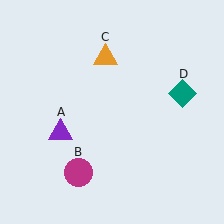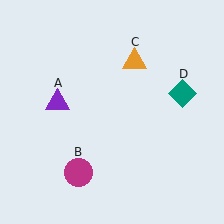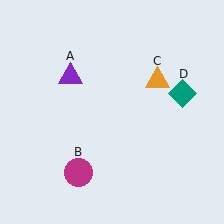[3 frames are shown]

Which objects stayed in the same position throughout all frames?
Magenta circle (object B) and teal diamond (object D) remained stationary.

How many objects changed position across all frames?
2 objects changed position: purple triangle (object A), orange triangle (object C).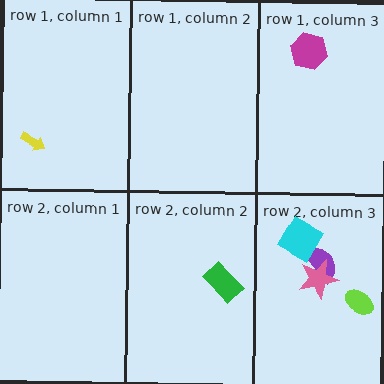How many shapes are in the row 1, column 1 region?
1.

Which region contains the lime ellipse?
The row 2, column 3 region.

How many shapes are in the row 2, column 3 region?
4.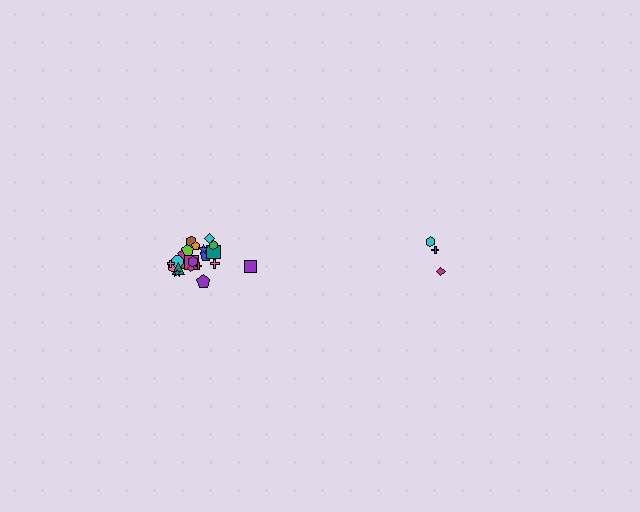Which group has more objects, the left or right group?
The left group.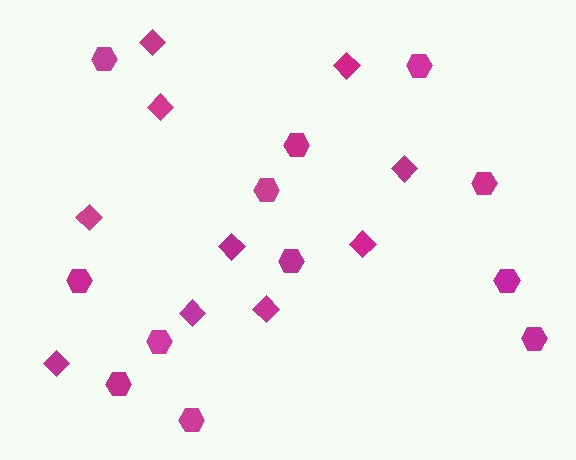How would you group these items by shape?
There are 2 groups: one group of diamonds (10) and one group of hexagons (12).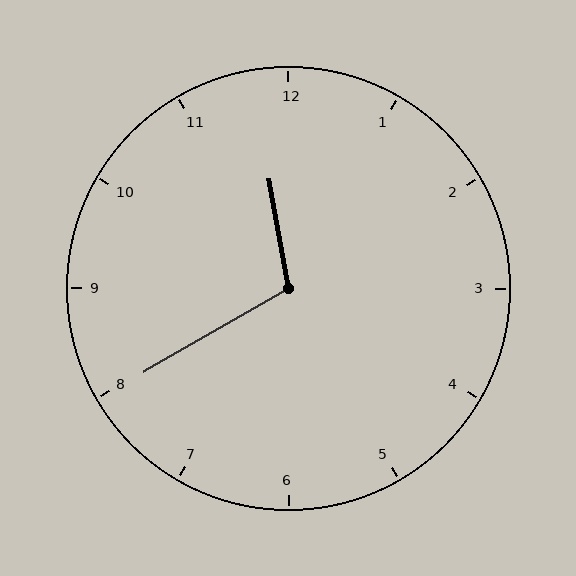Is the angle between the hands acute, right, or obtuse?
It is obtuse.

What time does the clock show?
11:40.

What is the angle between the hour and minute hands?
Approximately 110 degrees.